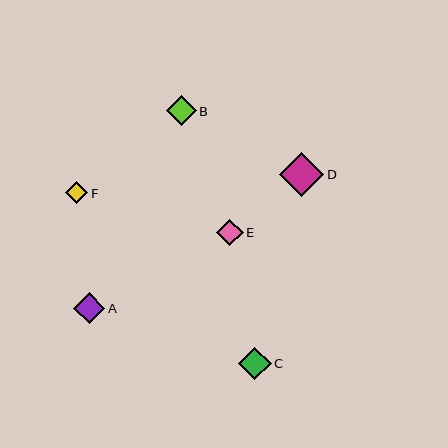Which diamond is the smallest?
Diamond F is the smallest with a size of approximately 22 pixels.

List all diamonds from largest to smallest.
From largest to smallest: D, C, A, B, E, F.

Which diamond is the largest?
Diamond D is the largest with a size of approximately 44 pixels.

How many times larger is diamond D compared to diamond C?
Diamond D is approximately 1.4 times the size of diamond C.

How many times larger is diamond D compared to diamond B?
Diamond D is approximately 1.5 times the size of diamond B.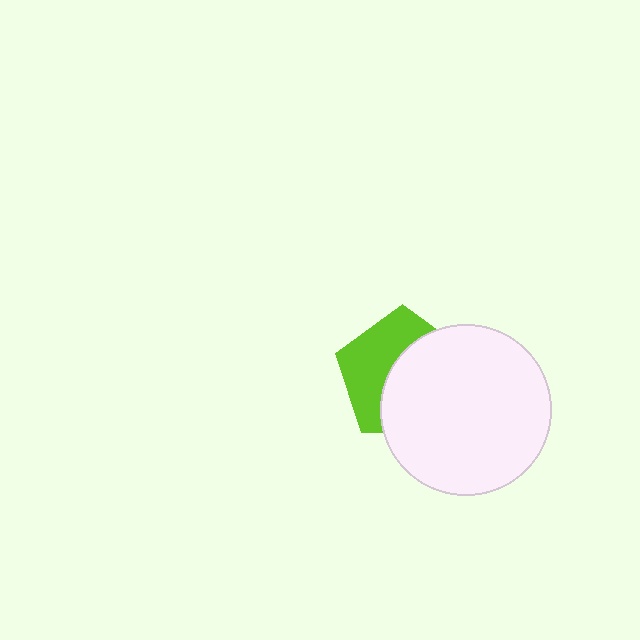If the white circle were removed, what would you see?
You would see the complete lime pentagon.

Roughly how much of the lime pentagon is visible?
A small part of it is visible (roughly 44%).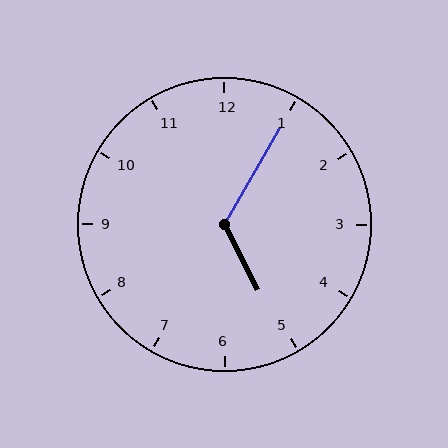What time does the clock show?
5:05.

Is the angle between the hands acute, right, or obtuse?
It is obtuse.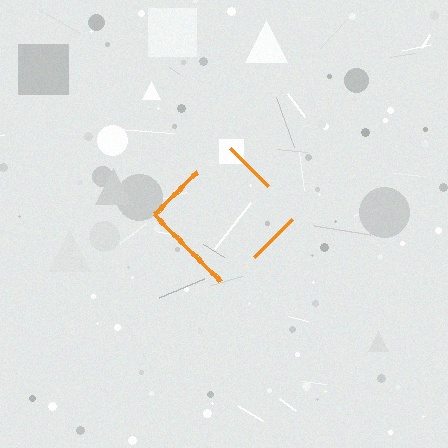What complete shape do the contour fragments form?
The contour fragments form a diamond.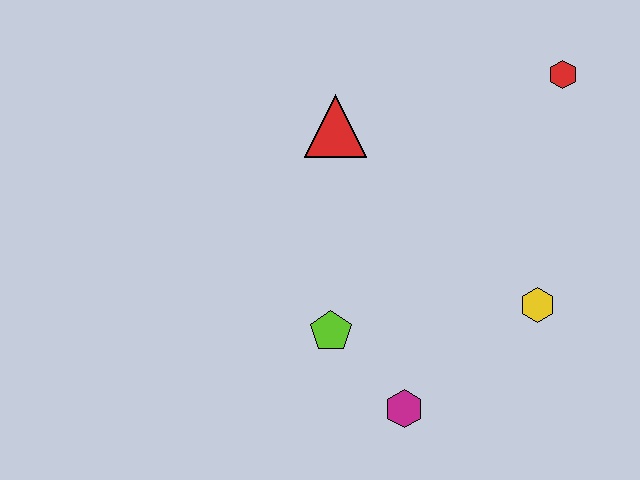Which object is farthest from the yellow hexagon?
The red triangle is farthest from the yellow hexagon.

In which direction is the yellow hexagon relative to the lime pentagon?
The yellow hexagon is to the right of the lime pentagon.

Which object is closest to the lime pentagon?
The magenta hexagon is closest to the lime pentagon.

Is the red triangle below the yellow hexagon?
No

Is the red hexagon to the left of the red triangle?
No